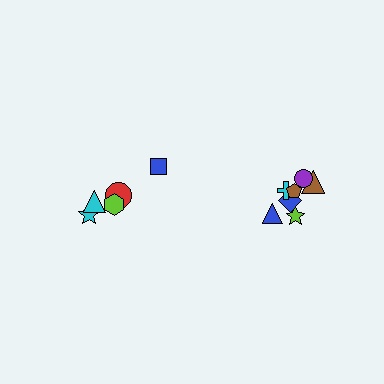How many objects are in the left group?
There are 5 objects.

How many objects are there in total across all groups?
There are 12 objects.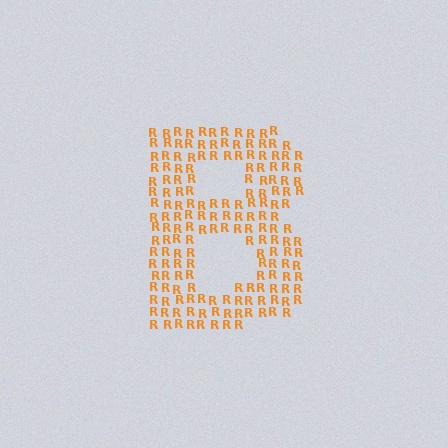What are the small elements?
The small elements are letter R's.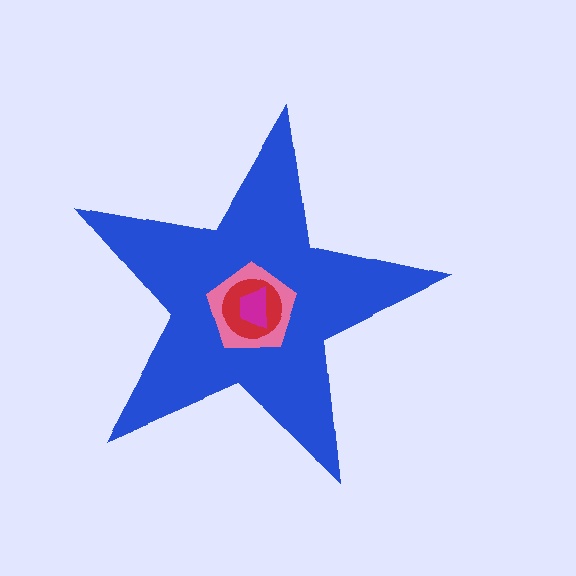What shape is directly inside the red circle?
The magenta trapezoid.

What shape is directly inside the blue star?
The pink pentagon.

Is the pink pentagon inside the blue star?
Yes.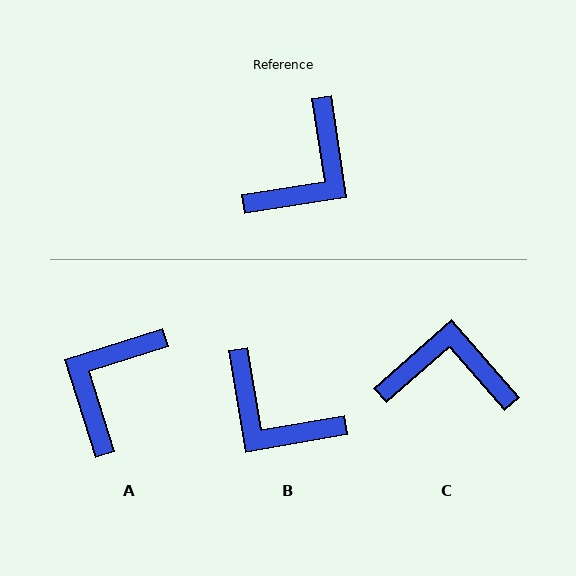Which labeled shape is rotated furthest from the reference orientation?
A, about 171 degrees away.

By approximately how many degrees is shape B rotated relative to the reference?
Approximately 89 degrees clockwise.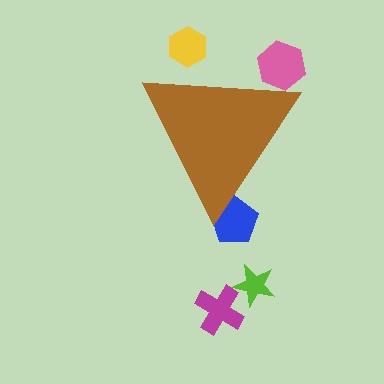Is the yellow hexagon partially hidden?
Yes, the yellow hexagon is partially hidden behind the brown triangle.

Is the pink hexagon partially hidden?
Yes, the pink hexagon is partially hidden behind the brown triangle.